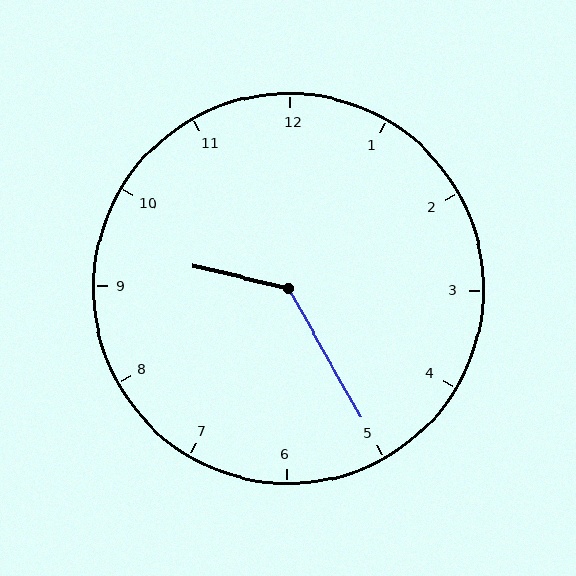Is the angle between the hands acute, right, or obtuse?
It is obtuse.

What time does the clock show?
9:25.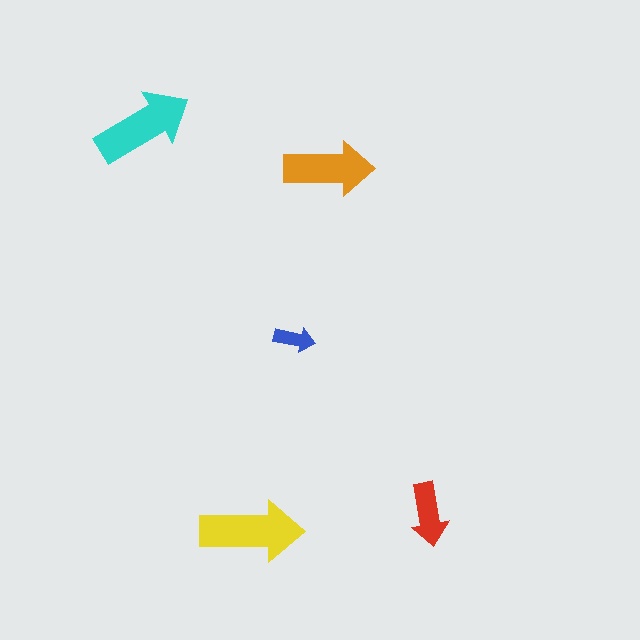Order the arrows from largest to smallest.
the yellow one, the cyan one, the orange one, the red one, the blue one.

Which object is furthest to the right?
The red arrow is rightmost.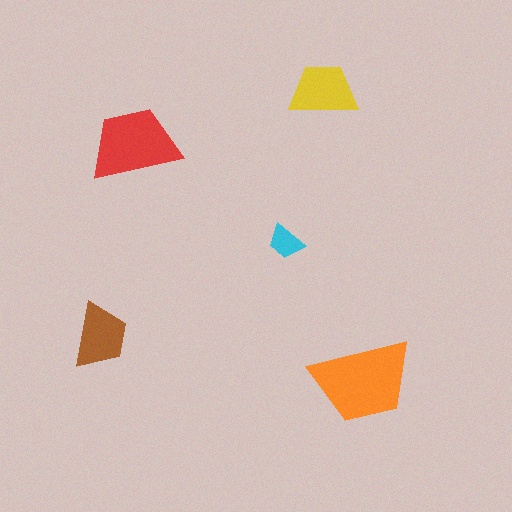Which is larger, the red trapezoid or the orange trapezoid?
The orange one.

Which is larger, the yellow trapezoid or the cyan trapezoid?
The yellow one.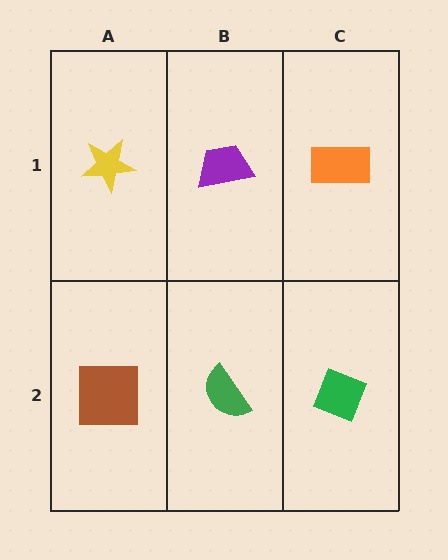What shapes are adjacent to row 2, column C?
An orange rectangle (row 1, column C), a green semicircle (row 2, column B).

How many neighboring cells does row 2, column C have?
2.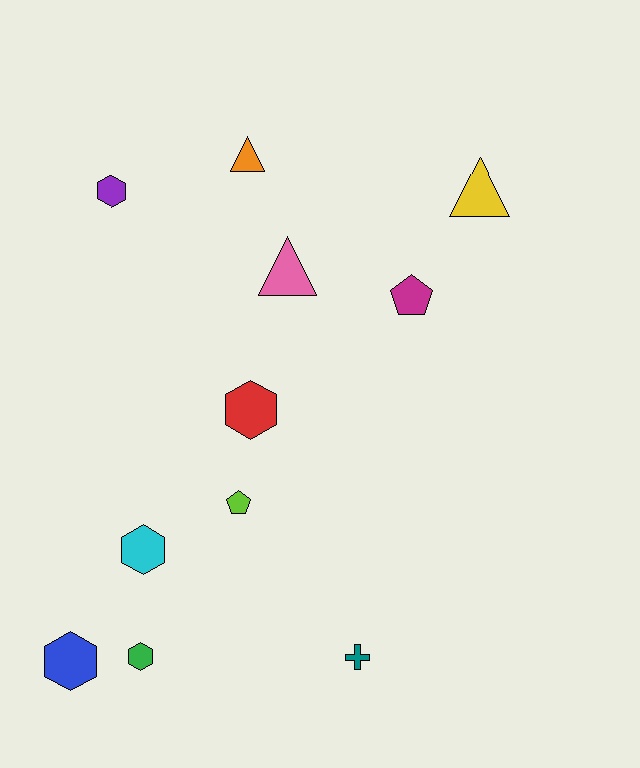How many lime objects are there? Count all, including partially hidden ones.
There is 1 lime object.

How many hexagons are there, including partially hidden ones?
There are 5 hexagons.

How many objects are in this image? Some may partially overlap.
There are 11 objects.